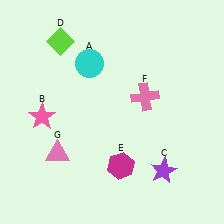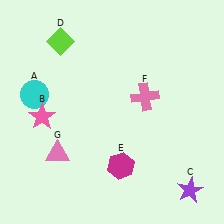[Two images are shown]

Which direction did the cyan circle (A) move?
The cyan circle (A) moved left.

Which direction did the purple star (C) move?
The purple star (C) moved right.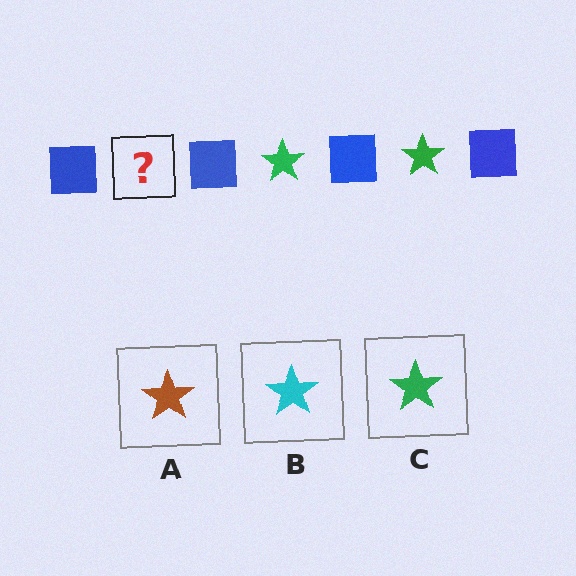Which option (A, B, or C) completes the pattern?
C.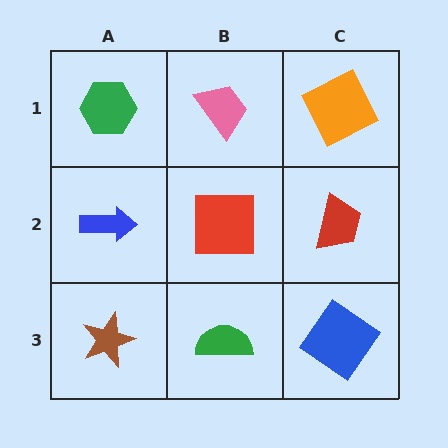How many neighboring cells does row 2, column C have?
3.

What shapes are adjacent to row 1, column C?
A red trapezoid (row 2, column C), a pink trapezoid (row 1, column B).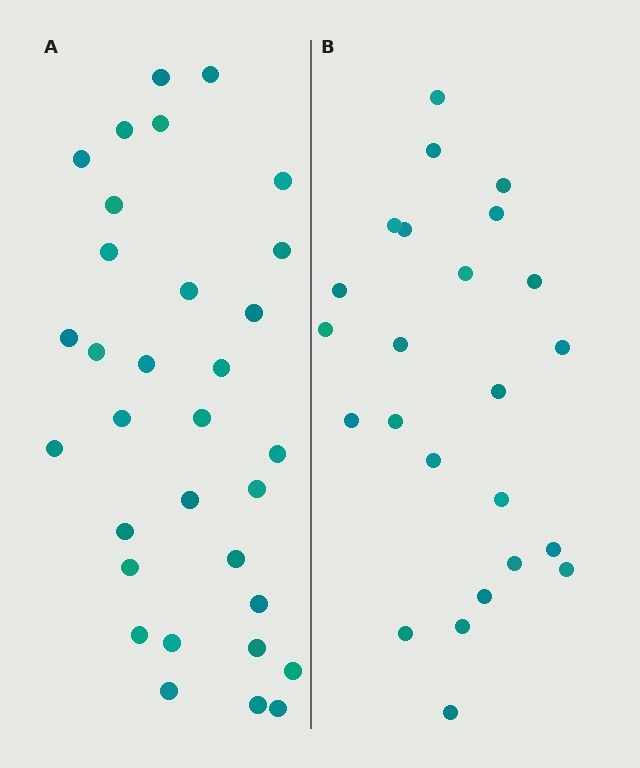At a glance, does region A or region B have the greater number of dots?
Region A (the left region) has more dots.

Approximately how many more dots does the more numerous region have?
Region A has roughly 8 or so more dots than region B.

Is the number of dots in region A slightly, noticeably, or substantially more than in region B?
Region A has noticeably more, but not dramatically so. The ratio is roughly 1.3 to 1.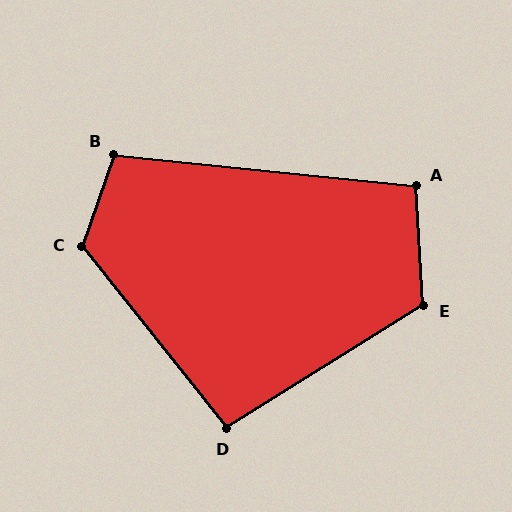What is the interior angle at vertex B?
Approximately 103 degrees (obtuse).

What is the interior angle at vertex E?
Approximately 118 degrees (obtuse).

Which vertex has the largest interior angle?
C, at approximately 122 degrees.